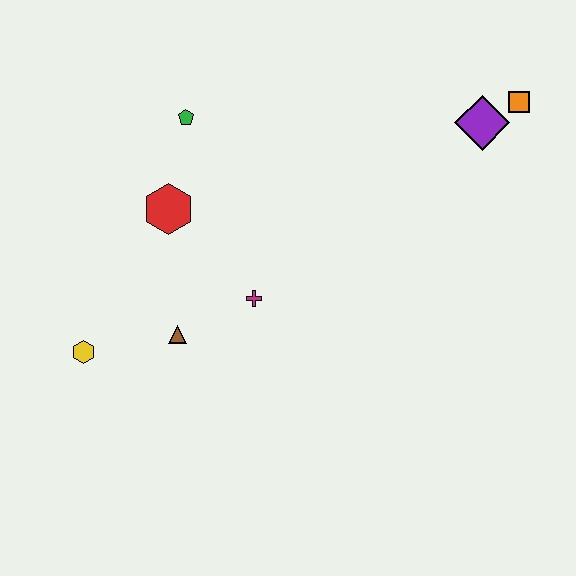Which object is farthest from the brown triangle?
The orange square is farthest from the brown triangle.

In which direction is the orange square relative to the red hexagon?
The orange square is to the right of the red hexagon.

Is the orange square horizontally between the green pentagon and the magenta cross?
No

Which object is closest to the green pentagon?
The red hexagon is closest to the green pentagon.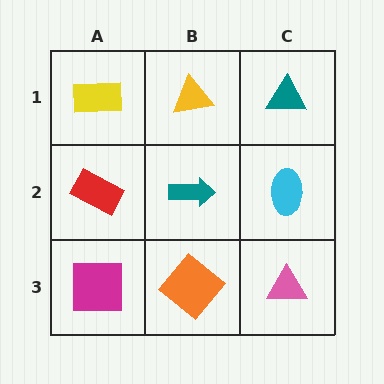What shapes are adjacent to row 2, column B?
A yellow triangle (row 1, column B), an orange diamond (row 3, column B), a red rectangle (row 2, column A), a cyan ellipse (row 2, column C).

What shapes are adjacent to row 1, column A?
A red rectangle (row 2, column A), a yellow triangle (row 1, column B).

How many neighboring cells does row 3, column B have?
3.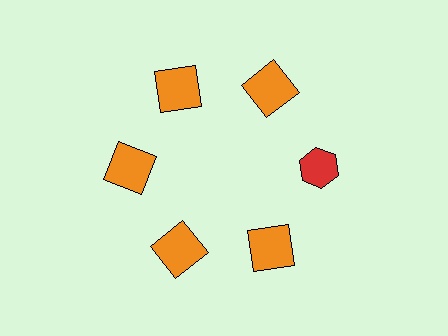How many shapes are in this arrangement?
There are 6 shapes arranged in a ring pattern.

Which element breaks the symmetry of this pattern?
The red hexagon at roughly the 3 o'clock position breaks the symmetry. All other shapes are orange squares.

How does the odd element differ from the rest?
It differs in both color (red instead of orange) and shape (hexagon instead of square).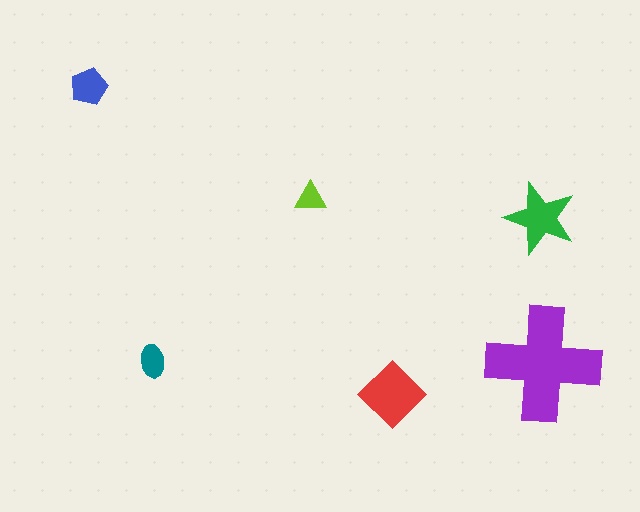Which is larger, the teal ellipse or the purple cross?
The purple cross.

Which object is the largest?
The purple cross.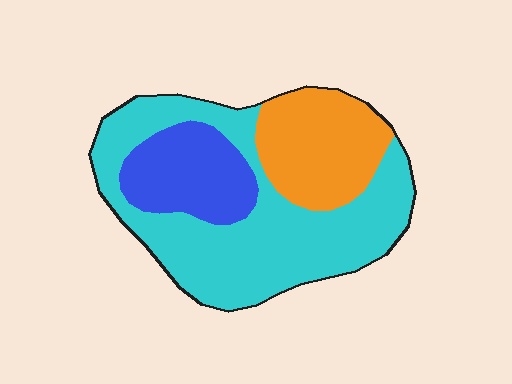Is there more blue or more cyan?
Cyan.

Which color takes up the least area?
Blue, at roughly 20%.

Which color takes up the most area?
Cyan, at roughly 55%.